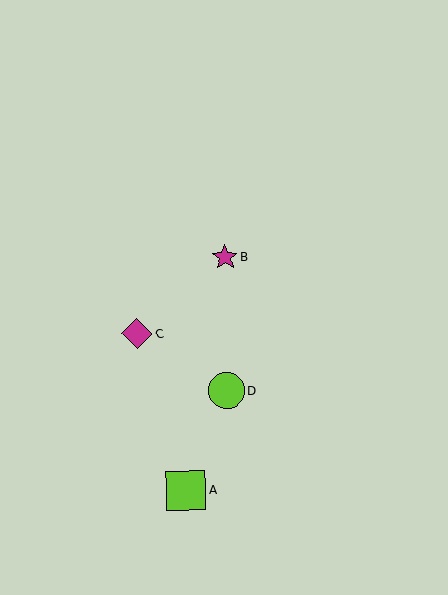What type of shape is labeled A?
Shape A is a lime square.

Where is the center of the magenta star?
The center of the magenta star is at (225, 257).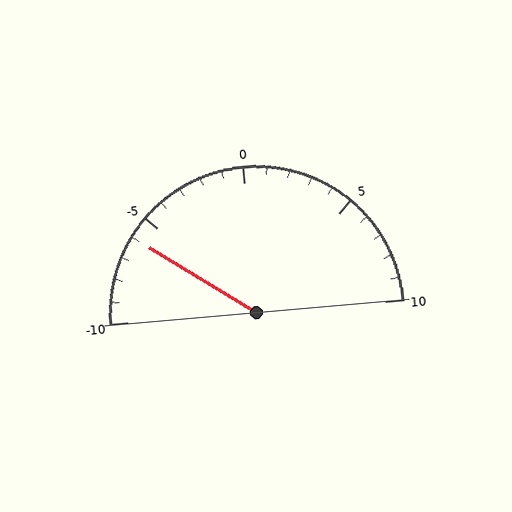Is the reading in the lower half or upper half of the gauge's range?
The reading is in the lower half of the range (-10 to 10).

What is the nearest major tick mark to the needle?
The nearest major tick mark is -5.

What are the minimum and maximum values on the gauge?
The gauge ranges from -10 to 10.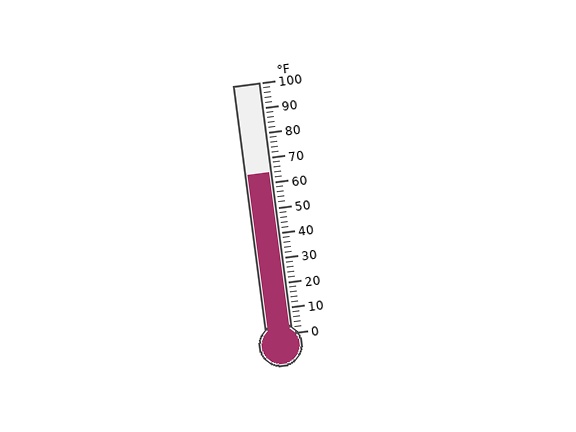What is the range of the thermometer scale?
The thermometer scale ranges from 0°F to 100°F.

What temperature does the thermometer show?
The thermometer shows approximately 64°F.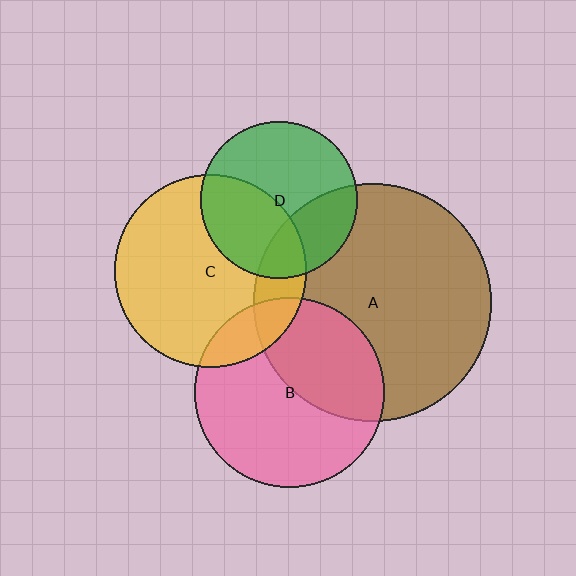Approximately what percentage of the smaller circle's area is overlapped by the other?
Approximately 15%.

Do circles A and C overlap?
Yes.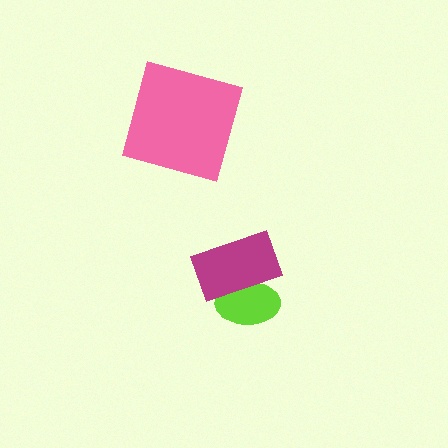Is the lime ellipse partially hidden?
Yes, it is partially covered by another shape.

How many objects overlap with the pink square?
0 objects overlap with the pink square.